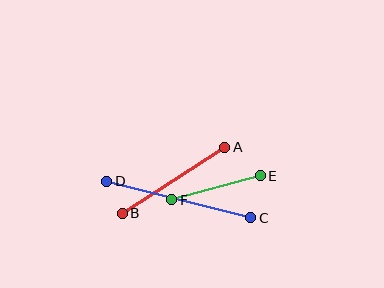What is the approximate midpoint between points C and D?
The midpoint is at approximately (179, 199) pixels.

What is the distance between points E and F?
The distance is approximately 92 pixels.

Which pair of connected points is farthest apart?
Points C and D are farthest apart.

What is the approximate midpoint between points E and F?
The midpoint is at approximately (216, 188) pixels.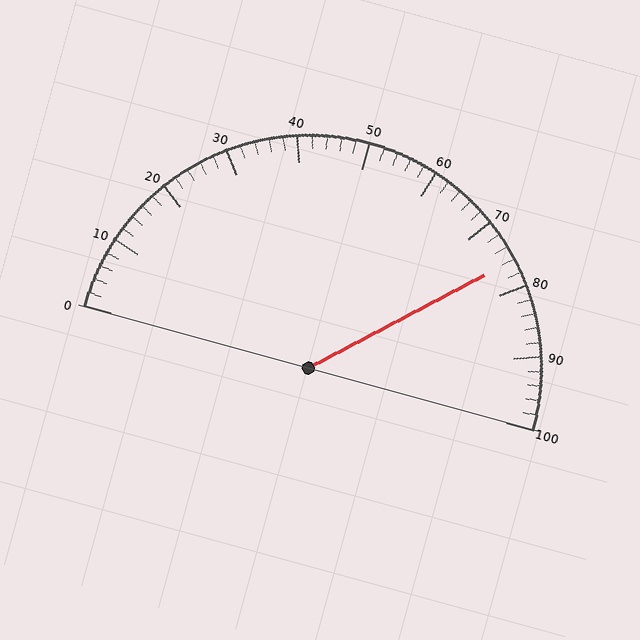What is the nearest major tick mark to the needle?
The nearest major tick mark is 80.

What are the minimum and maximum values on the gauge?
The gauge ranges from 0 to 100.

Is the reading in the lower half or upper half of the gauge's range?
The reading is in the upper half of the range (0 to 100).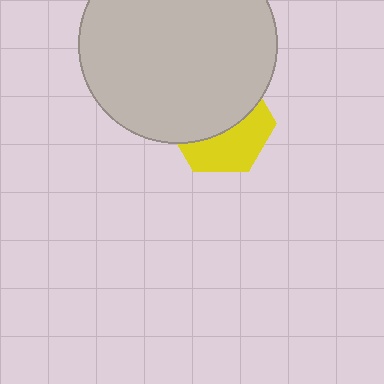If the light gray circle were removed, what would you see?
You would see the complete yellow hexagon.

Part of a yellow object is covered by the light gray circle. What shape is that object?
It is a hexagon.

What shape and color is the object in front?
The object in front is a light gray circle.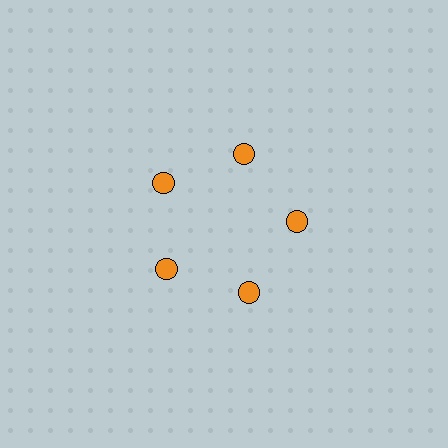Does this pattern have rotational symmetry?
Yes, this pattern has 5-fold rotational symmetry. It looks the same after rotating 72 degrees around the center.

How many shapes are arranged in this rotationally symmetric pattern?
There are 5 shapes, arranged in 5 groups of 1.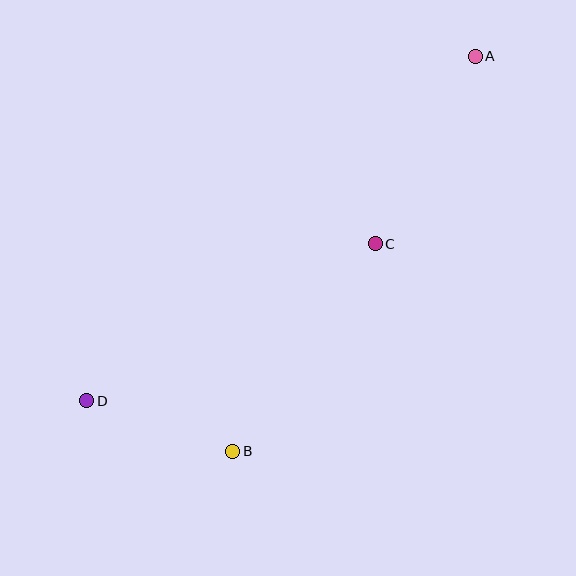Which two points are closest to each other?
Points B and D are closest to each other.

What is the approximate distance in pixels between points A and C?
The distance between A and C is approximately 212 pixels.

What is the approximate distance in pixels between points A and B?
The distance between A and B is approximately 464 pixels.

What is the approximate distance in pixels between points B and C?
The distance between B and C is approximately 253 pixels.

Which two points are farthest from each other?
Points A and D are farthest from each other.